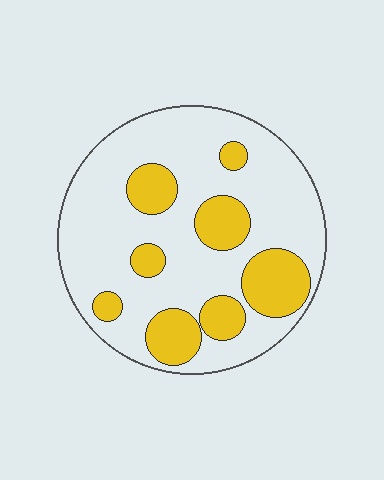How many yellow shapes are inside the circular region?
8.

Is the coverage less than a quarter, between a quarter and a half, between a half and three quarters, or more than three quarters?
Between a quarter and a half.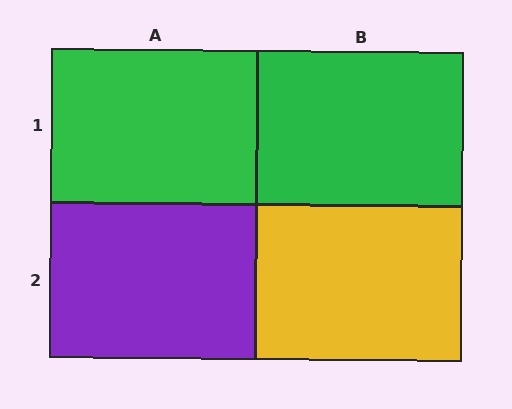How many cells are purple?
1 cell is purple.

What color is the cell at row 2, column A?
Purple.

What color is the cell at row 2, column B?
Yellow.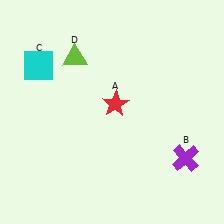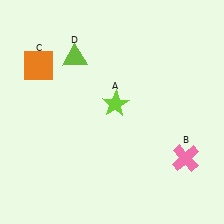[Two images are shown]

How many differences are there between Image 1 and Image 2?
There are 3 differences between the two images.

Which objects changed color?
A changed from red to lime. B changed from purple to pink. C changed from cyan to orange.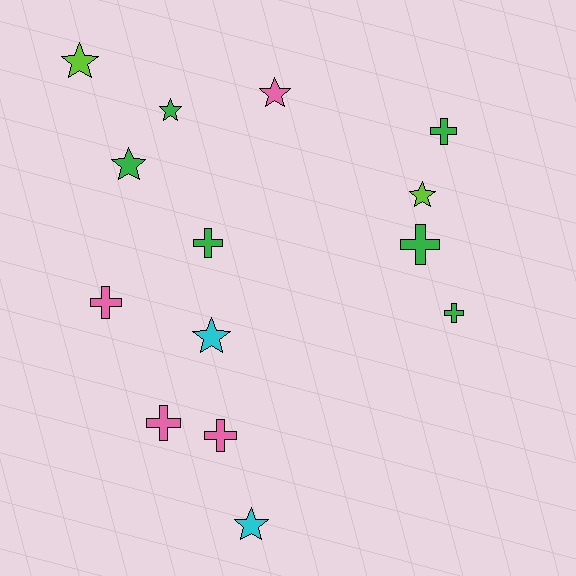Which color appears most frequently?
Green, with 6 objects.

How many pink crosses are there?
There are 3 pink crosses.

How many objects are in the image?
There are 14 objects.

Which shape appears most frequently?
Cross, with 7 objects.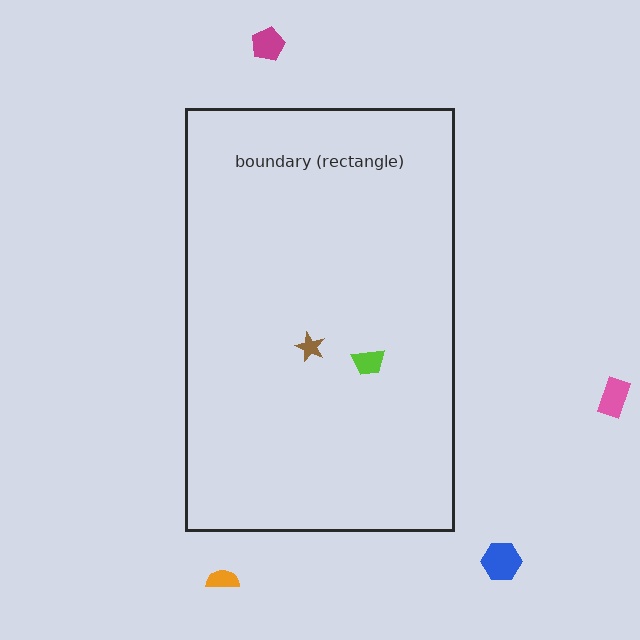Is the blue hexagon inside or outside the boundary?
Outside.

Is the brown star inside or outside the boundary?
Inside.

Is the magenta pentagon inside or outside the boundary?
Outside.